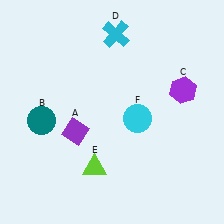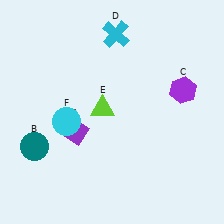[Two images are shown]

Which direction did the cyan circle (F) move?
The cyan circle (F) moved left.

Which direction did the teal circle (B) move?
The teal circle (B) moved down.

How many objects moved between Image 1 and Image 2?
3 objects moved between the two images.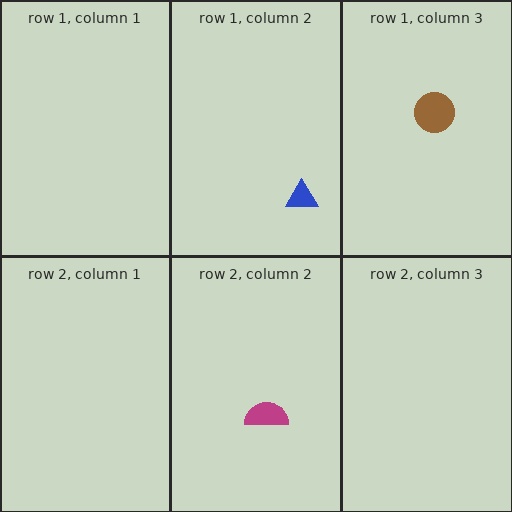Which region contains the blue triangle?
The row 1, column 2 region.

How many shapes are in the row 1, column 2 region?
1.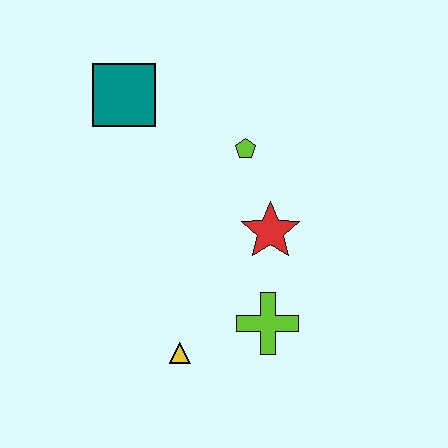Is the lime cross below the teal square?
Yes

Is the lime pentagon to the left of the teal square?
No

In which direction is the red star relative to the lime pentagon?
The red star is below the lime pentagon.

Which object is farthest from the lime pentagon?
The yellow triangle is farthest from the lime pentagon.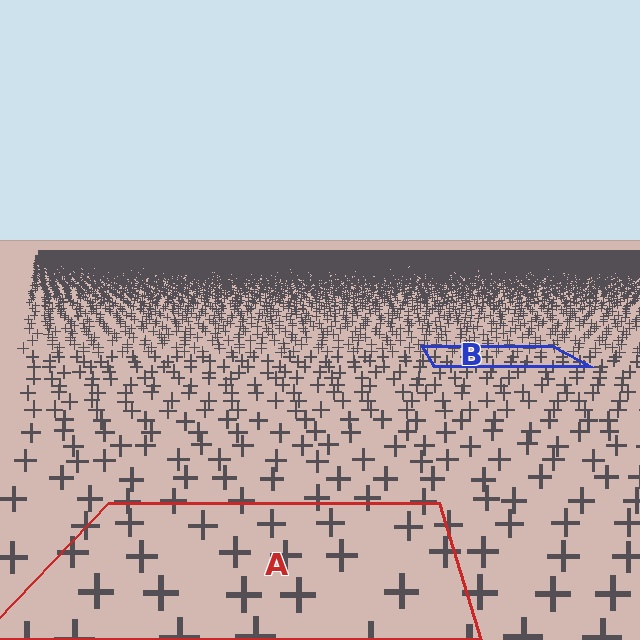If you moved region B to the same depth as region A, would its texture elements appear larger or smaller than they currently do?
They would appear larger. At a closer depth, the same texture elements are projected at a bigger on-screen size.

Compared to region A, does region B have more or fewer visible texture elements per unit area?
Region B has more texture elements per unit area — they are packed more densely because it is farther away.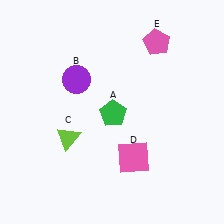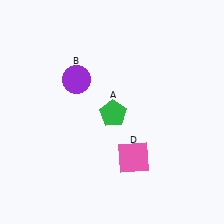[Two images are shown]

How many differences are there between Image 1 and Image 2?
There are 2 differences between the two images.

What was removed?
The pink pentagon (E), the lime triangle (C) were removed in Image 2.